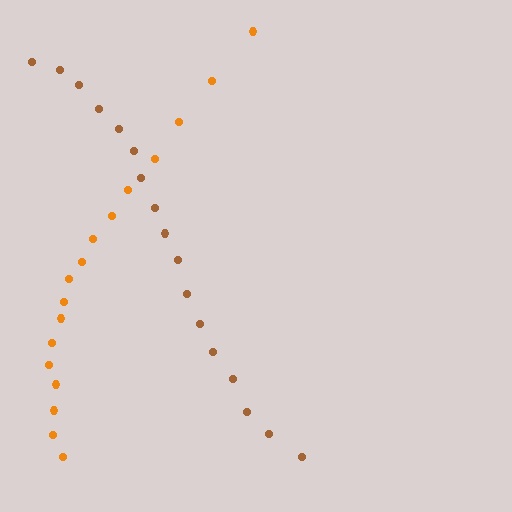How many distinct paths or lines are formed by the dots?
There are 2 distinct paths.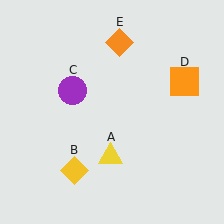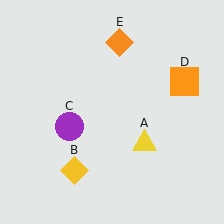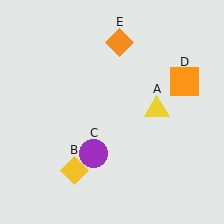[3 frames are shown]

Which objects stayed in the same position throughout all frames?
Yellow diamond (object B) and orange square (object D) and orange diamond (object E) remained stationary.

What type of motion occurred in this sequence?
The yellow triangle (object A), purple circle (object C) rotated counterclockwise around the center of the scene.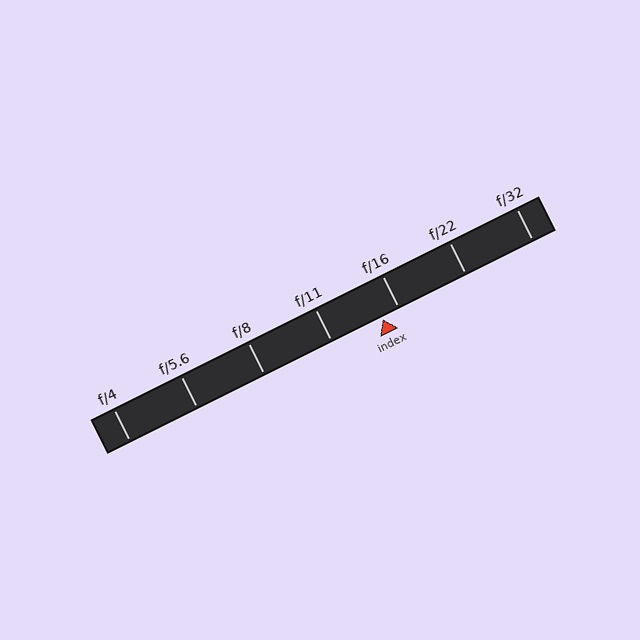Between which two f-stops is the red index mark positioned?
The index mark is between f/11 and f/16.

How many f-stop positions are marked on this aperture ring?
There are 7 f-stop positions marked.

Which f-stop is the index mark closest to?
The index mark is closest to f/16.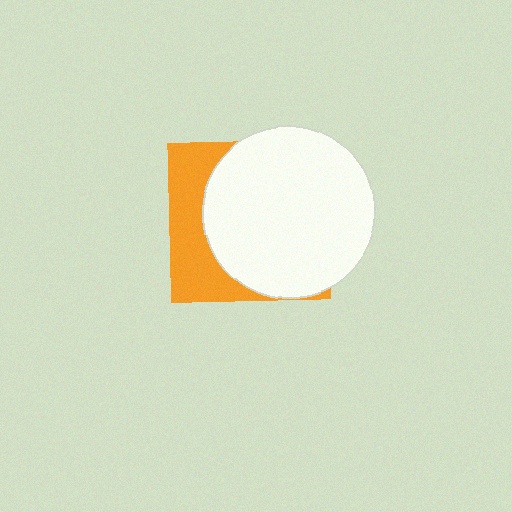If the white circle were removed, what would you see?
You would see the complete orange square.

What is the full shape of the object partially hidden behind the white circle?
The partially hidden object is an orange square.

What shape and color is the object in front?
The object in front is a white circle.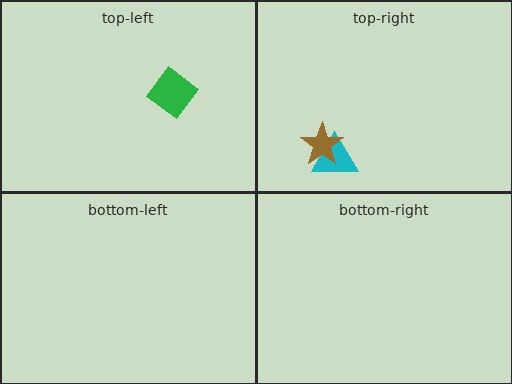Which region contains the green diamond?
The top-left region.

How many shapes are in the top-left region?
1.